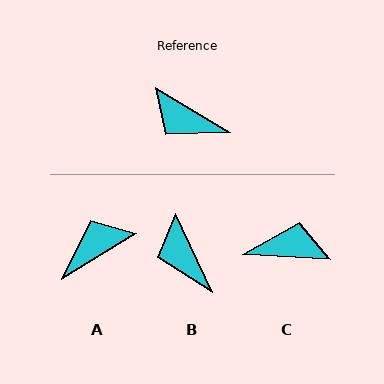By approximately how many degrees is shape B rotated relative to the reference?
Approximately 34 degrees clockwise.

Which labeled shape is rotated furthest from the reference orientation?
C, about 152 degrees away.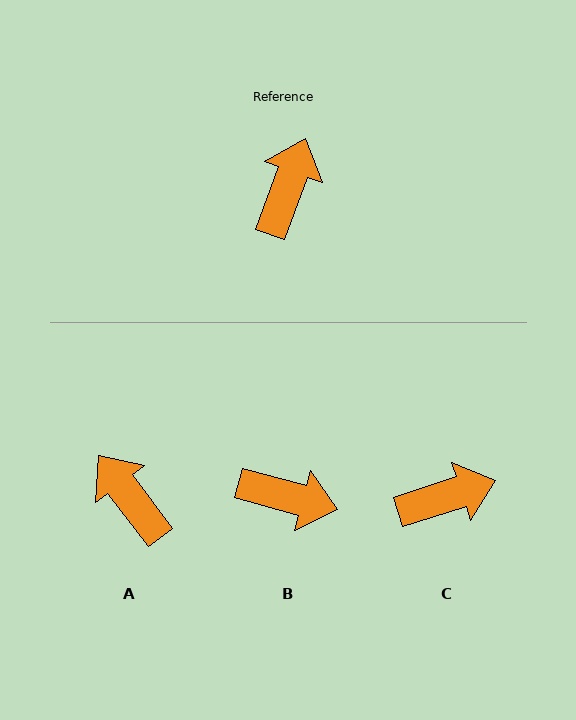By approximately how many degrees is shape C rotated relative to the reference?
Approximately 51 degrees clockwise.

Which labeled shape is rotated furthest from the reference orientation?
B, about 85 degrees away.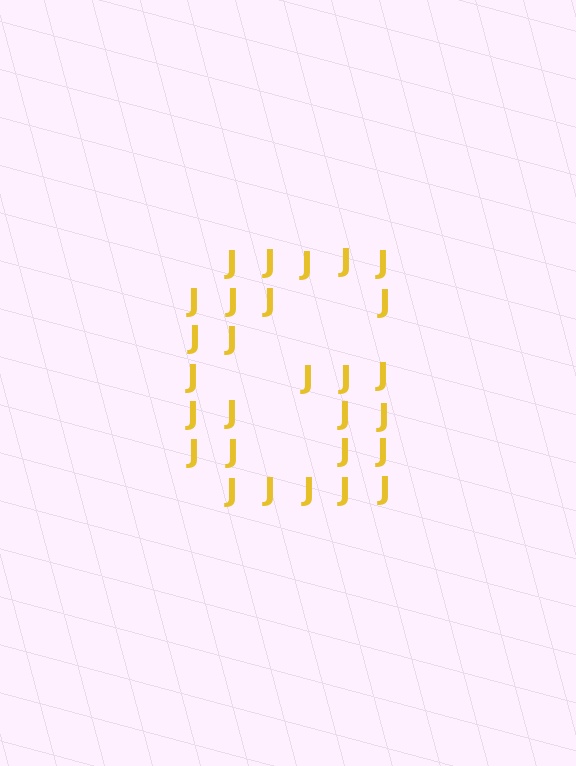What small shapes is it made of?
It is made of small letter J's.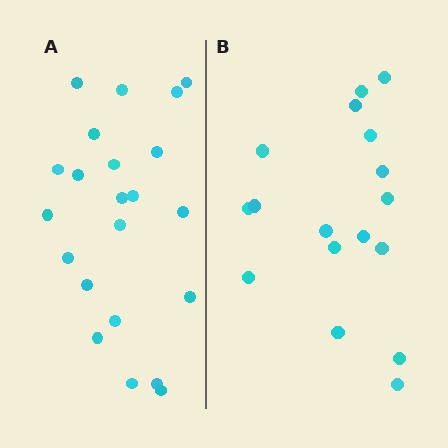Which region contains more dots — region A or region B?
Region A (the left region) has more dots.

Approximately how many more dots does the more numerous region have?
Region A has about 5 more dots than region B.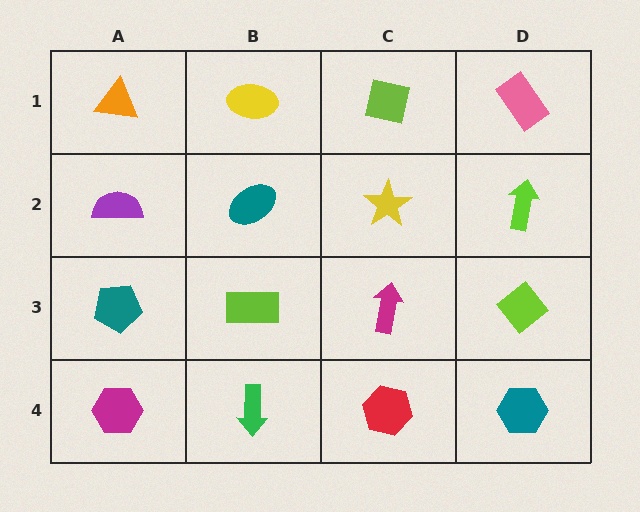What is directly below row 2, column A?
A teal pentagon.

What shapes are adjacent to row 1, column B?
A teal ellipse (row 2, column B), an orange triangle (row 1, column A), a lime square (row 1, column C).